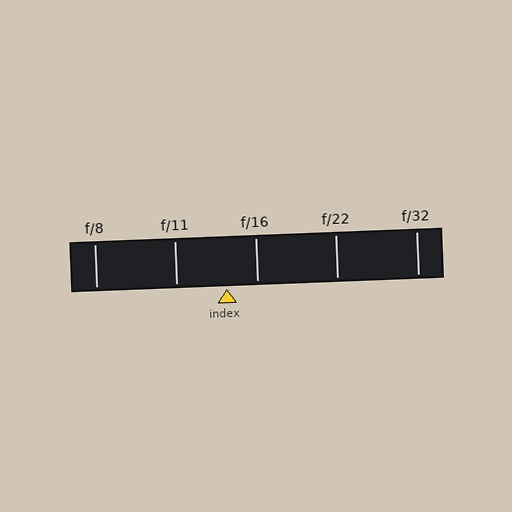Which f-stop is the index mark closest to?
The index mark is closest to f/16.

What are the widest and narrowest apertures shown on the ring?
The widest aperture shown is f/8 and the narrowest is f/32.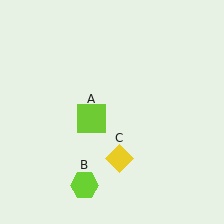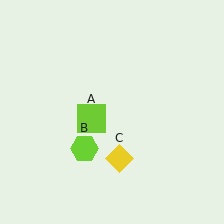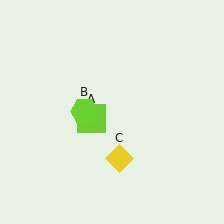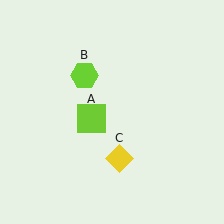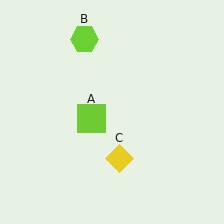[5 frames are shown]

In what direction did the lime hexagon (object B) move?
The lime hexagon (object B) moved up.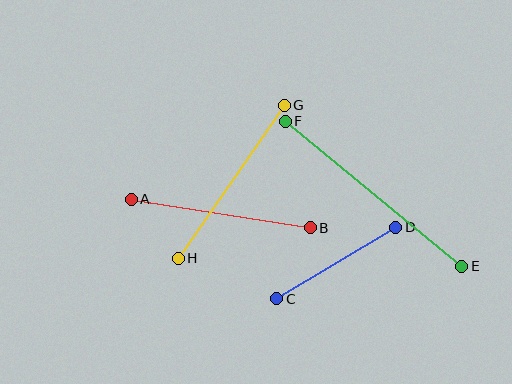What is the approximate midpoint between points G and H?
The midpoint is at approximately (231, 182) pixels.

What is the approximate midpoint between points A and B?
The midpoint is at approximately (221, 214) pixels.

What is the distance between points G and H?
The distance is approximately 186 pixels.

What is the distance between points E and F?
The distance is approximately 228 pixels.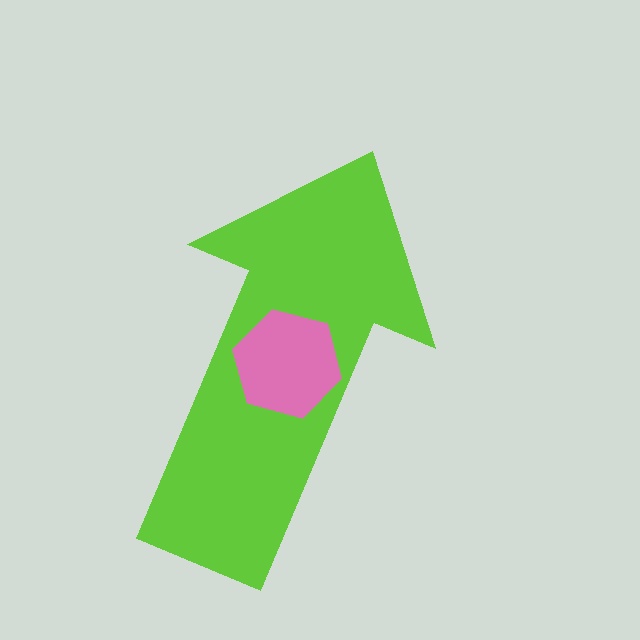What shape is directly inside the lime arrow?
The pink hexagon.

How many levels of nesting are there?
2.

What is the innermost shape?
The pink hexagon.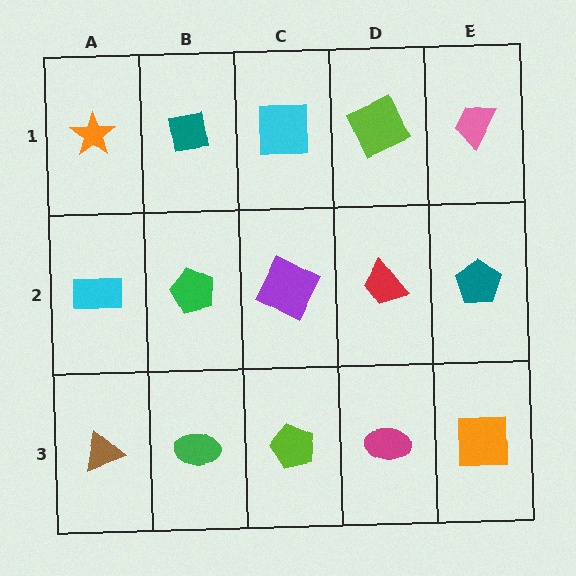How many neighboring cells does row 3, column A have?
2.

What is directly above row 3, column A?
A cyan rectangle.